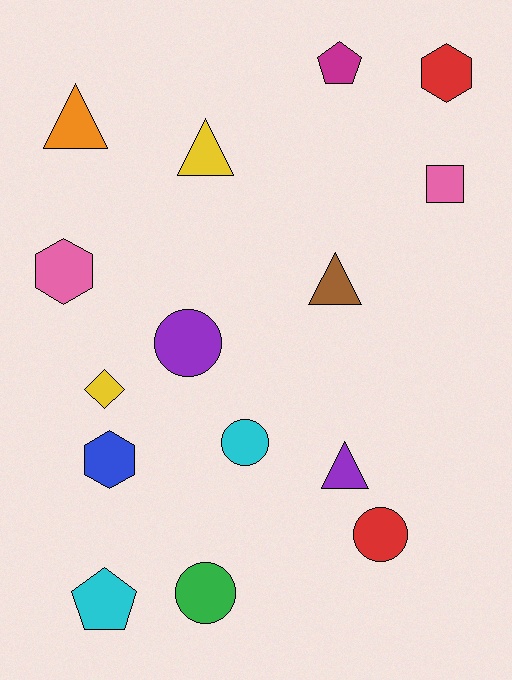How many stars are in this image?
There are no stars.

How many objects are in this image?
There are 15 objects.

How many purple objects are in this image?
There are 2 purple objects.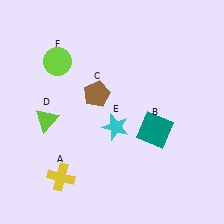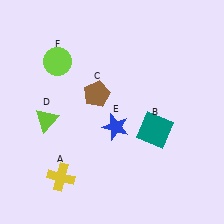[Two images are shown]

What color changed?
The star (E) changed from cyan in Image 1 to blue in Image 2.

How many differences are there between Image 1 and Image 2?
There is 1 difference between the two images.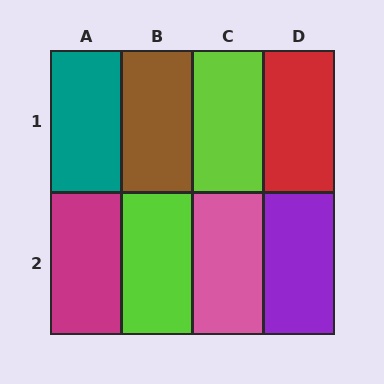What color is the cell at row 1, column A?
Teal.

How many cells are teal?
1 cell is teal.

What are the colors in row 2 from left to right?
Magenta, lime, pink, purple.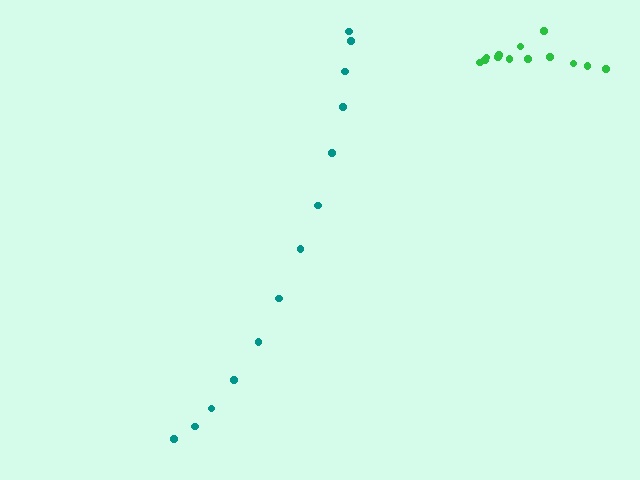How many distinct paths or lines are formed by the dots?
There are 2 distinct paths.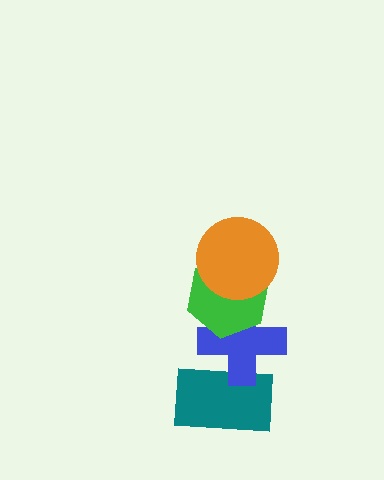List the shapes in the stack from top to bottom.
From top to bottom: the orange circle, the green hexagon, the blue cross, the teal rectangle.